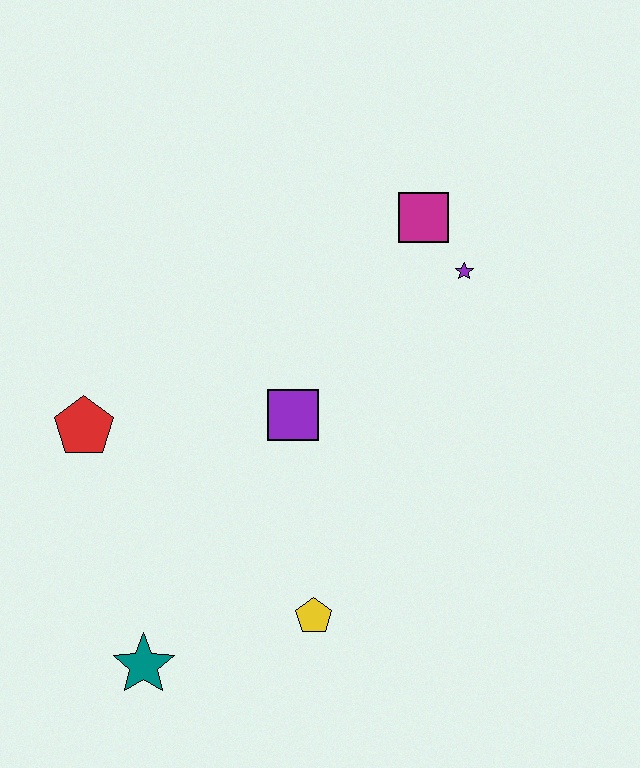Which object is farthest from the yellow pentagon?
The magenta square is farthest from the yellow pentagon.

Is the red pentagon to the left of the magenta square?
Yes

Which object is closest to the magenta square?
The purple star is closest to the magenta square.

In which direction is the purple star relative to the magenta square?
The purple star is below the magenta square.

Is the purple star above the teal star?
Yes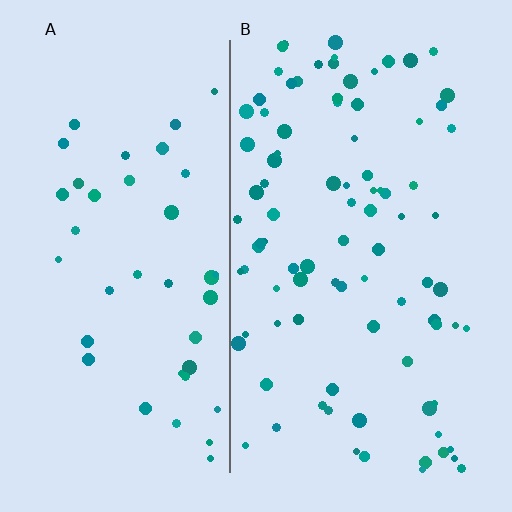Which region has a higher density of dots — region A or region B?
B (the right).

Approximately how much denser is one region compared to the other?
Approximately 2.3× — region B over region A.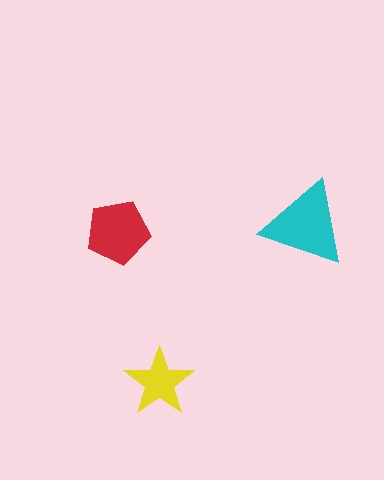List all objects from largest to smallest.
The cyan triangle, the red pentagon, the yellow star.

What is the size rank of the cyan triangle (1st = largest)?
1st.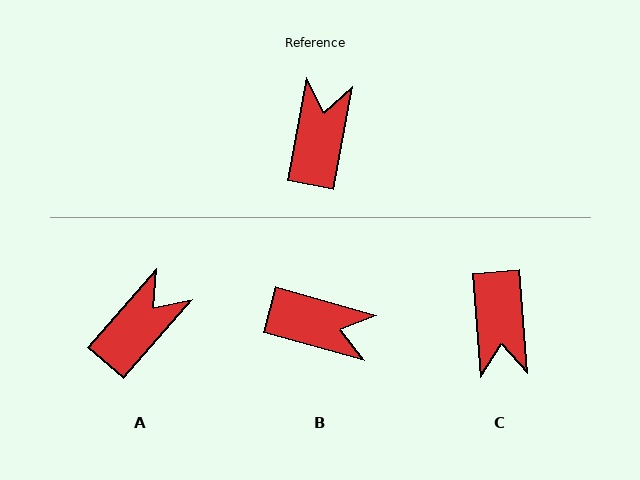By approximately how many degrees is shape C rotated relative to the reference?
Approximately 165 degrees clockwise.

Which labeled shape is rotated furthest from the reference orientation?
C, about 165 degrees away.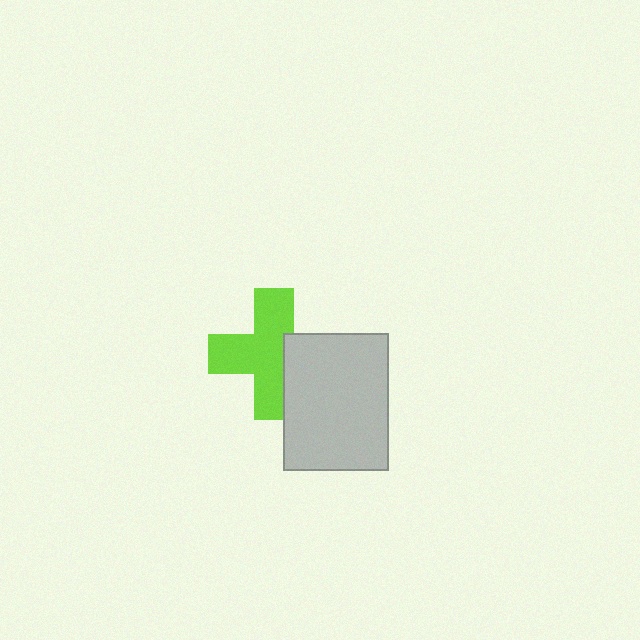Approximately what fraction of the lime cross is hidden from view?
Roughly 30% of the lime cross is hidden behind the light gray rectangle.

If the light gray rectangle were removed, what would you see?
You would see the complete lime cross.